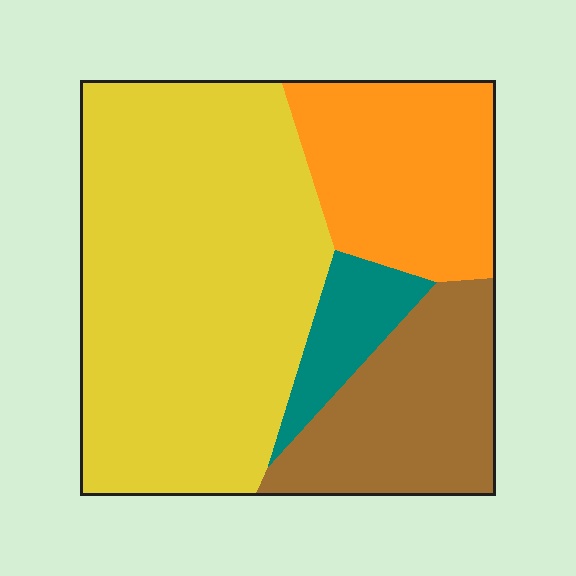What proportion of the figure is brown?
Brown takes up between a sixth and a third of the figure.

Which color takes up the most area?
Yellow, at roughly 55%.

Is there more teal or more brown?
Brown.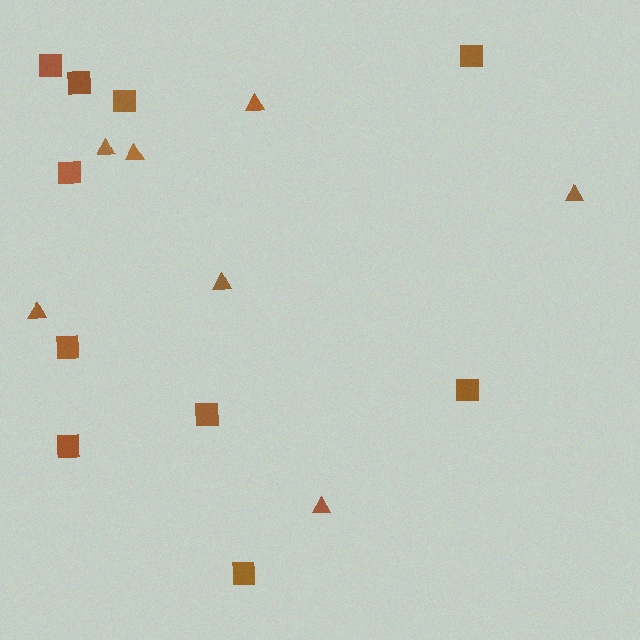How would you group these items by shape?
There are 2 groups: one group of triangles (7) and one group of squares (10).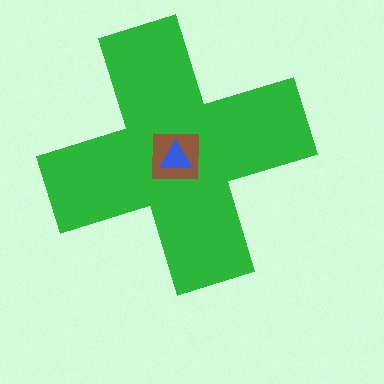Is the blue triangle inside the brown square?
Yes.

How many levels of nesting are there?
3.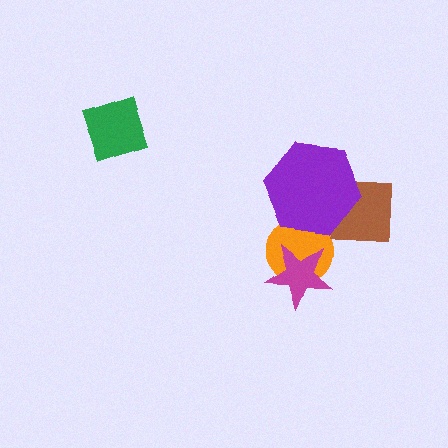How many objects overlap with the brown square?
1 object overlaps with the brown square.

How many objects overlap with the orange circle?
2 objects overlap with the orange circle.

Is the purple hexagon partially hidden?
No, no other shape covers it.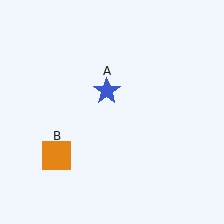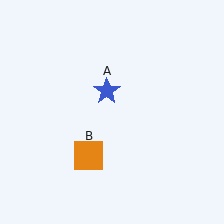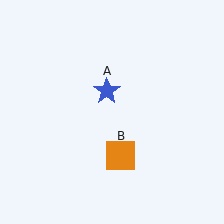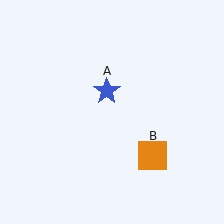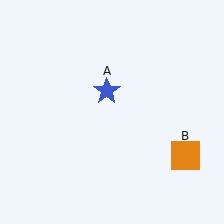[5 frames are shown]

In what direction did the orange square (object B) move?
The orange square (object B) moved right.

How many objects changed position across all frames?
1 object changed position: orange square (object B).